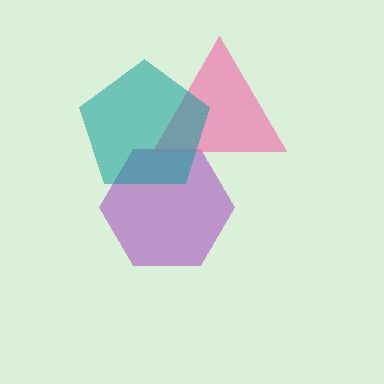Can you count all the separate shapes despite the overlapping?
Yes, there are 3 separate shapes.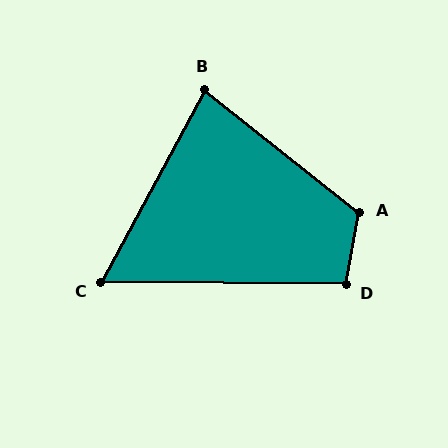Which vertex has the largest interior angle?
A, at approximately 118 degrees.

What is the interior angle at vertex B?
Approximately 80 degrees (acute).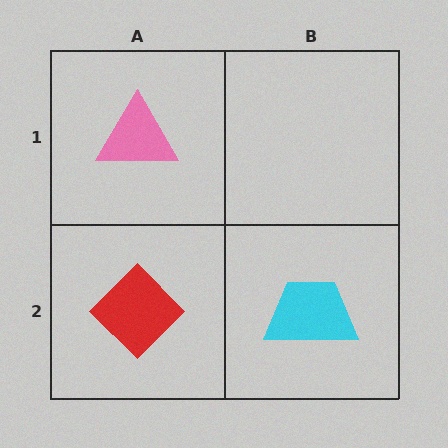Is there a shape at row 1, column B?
No, that cell is empty.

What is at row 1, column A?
A pink triangle.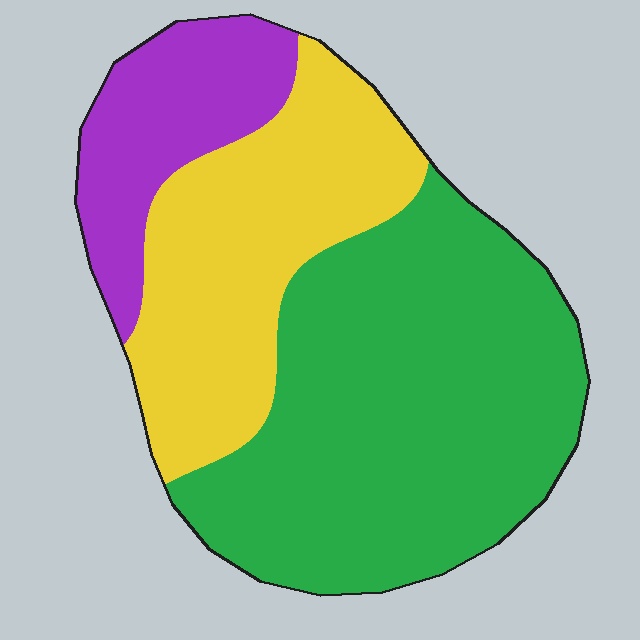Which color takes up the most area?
Green, at roughly 55%.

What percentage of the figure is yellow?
Yellow covers roughly 30% of the figure.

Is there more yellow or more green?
Green.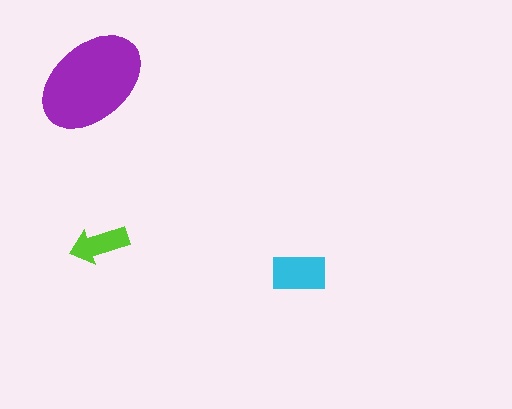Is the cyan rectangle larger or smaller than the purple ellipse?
Smaller.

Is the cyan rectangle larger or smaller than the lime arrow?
Larger.